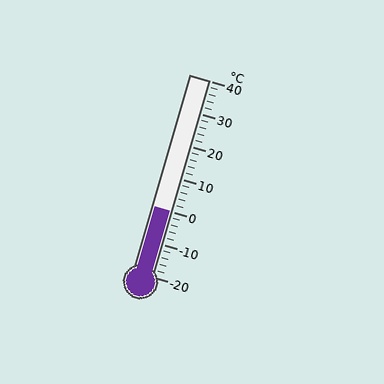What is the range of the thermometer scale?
The thermometer scale ranges from -20°C to 40°C.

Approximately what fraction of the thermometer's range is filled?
The thermometer is filled to approximately 35% of its range.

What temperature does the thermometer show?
The thermometer shows approximately 0°C.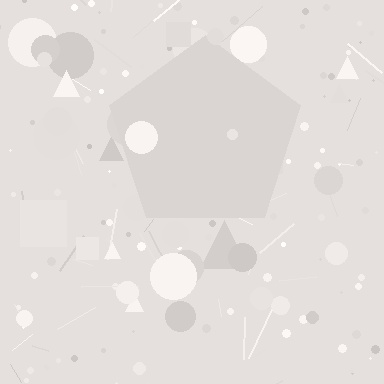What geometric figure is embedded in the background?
A pentagon is embedded in the background.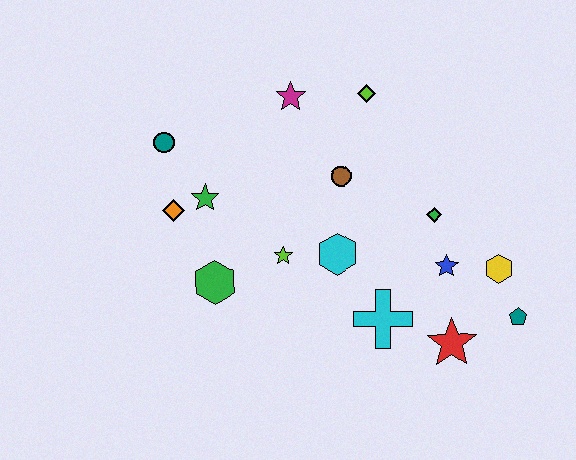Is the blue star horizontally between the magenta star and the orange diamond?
No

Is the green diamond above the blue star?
Yes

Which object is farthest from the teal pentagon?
The teal circle is farthest from the teal pentagon.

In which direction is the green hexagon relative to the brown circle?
The green hexagon is to the left of the brown circle.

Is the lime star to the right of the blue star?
No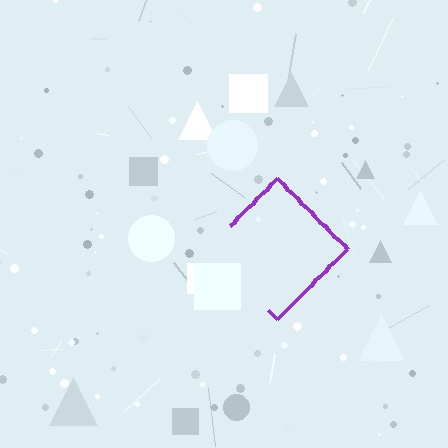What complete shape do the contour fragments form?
The contour fragments form a diamond.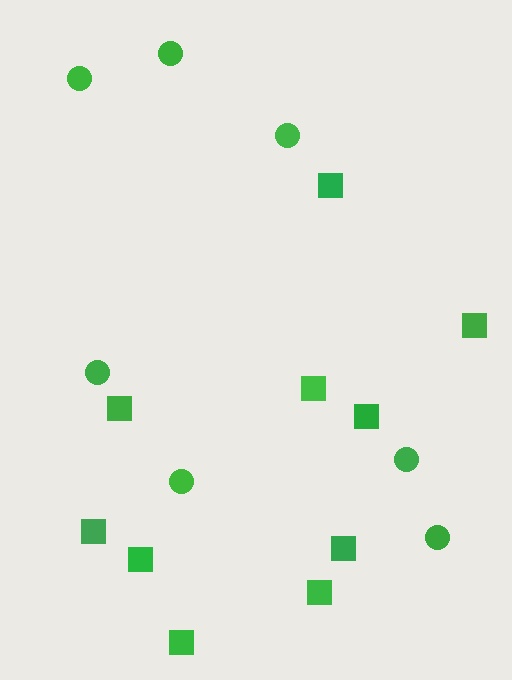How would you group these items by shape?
There are 2 groups: one group of squares (10) and one group of circles (7).